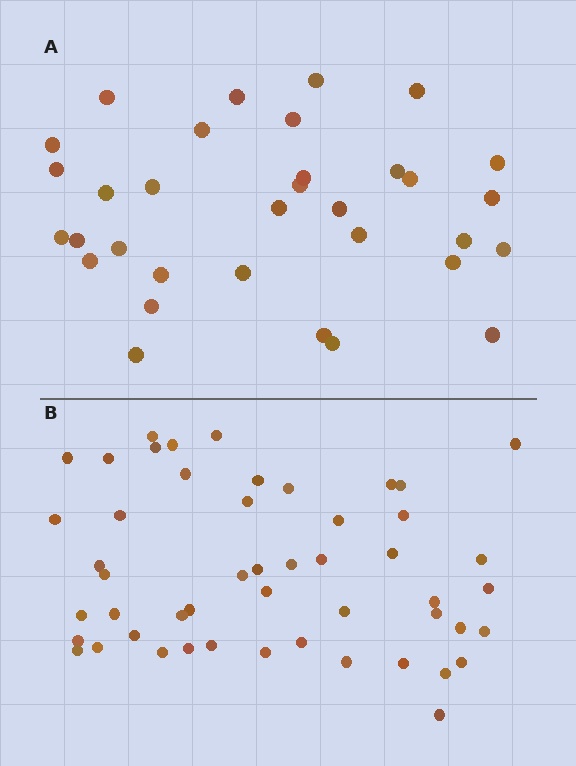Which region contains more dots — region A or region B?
Region B (the bottom region) has more dots.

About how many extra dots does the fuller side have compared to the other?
Region B has approximately 15 more dots than region A.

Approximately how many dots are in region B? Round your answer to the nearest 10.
About 50 dots.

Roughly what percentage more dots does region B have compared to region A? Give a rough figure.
About 50% more.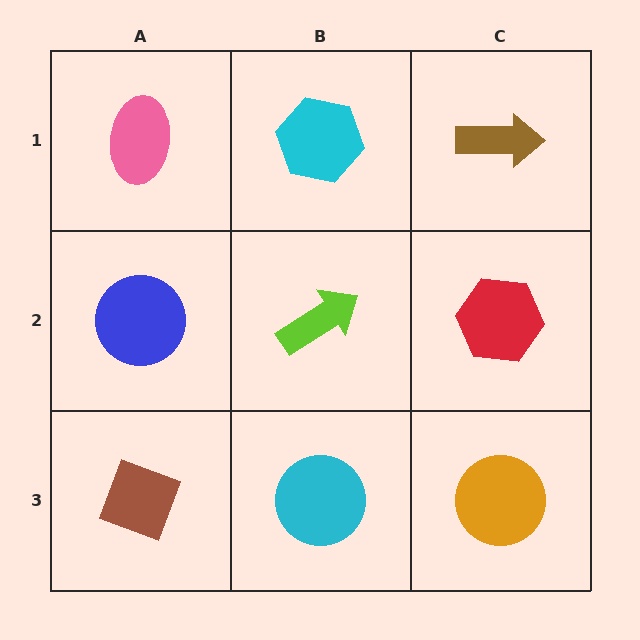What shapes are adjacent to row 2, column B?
A cyan hexagon (row 1, column B), a cyan circle (row 3, column B), a blue circle (row 2, column A), a red hexagon (row 2, column C).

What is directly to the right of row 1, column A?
A cyan hexagon.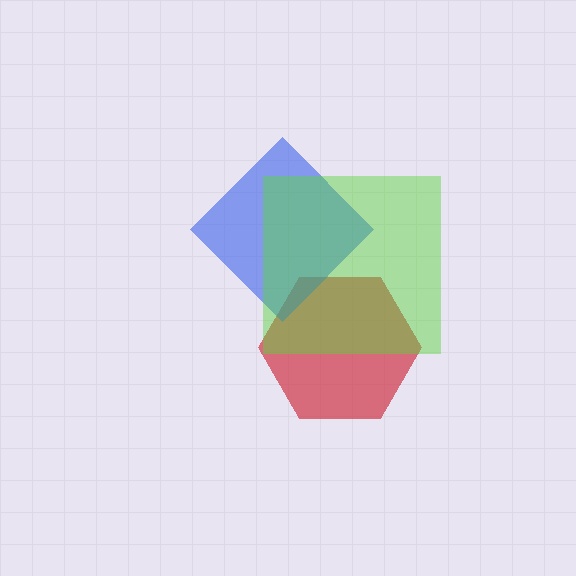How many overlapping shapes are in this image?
There are 3 overlapping shapes in the image.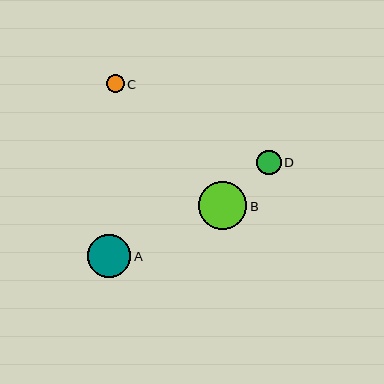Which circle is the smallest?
Circle C is the smallest with a size of approximately 18 pixels.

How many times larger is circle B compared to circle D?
Circle B is approximately 2.0 times the size of circle D.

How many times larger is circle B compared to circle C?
Circle B is approximately 2.7 times the size of circle C.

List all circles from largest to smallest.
From largest to smallest: B, A, D, C.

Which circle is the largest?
Circle B is the largest with a size of approximately 48 pixels.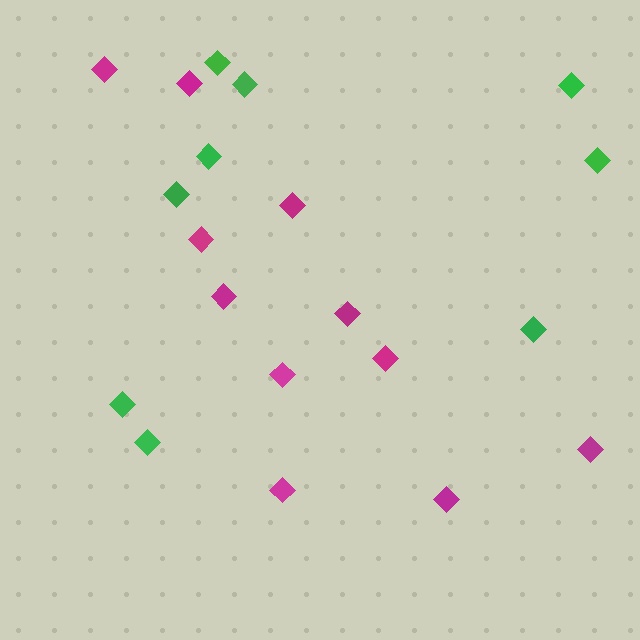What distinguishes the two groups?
There are 2 groups: one group of green diamonds (9) and one group of magenta diamonds (11).